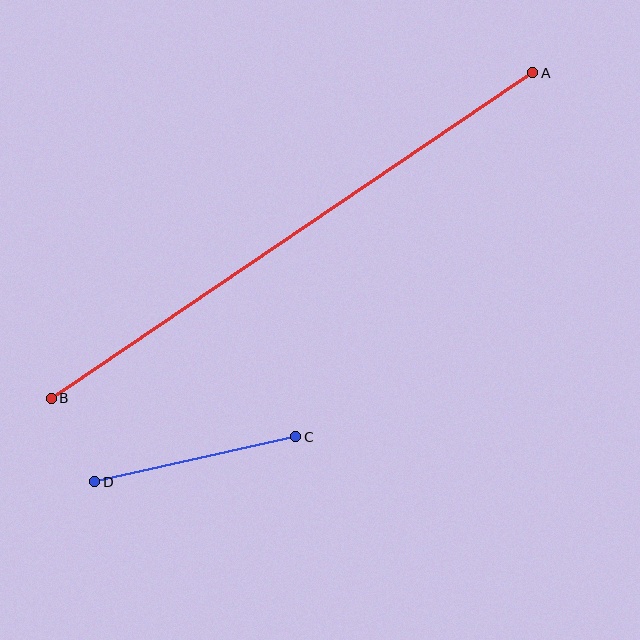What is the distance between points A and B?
The distance is approximately 581 pixels.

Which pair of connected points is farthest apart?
Points A and B are farthest apart.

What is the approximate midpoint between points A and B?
The midpoint is at approximately (292, 236) pixels.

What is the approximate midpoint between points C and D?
The midpoint is at approximately (195, 459) pixels.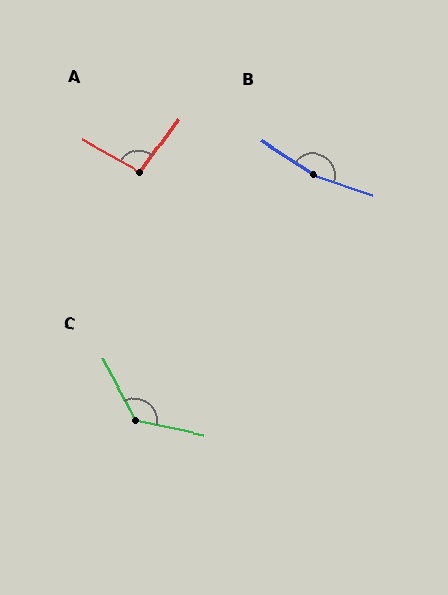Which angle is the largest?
B, at approximately 166 degrees.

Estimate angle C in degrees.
Approximately 131 degrees.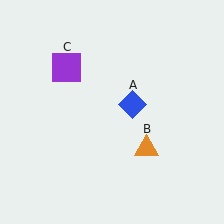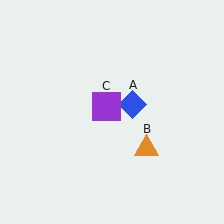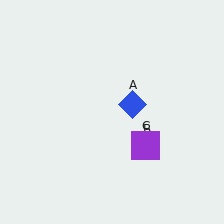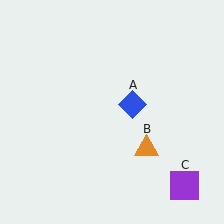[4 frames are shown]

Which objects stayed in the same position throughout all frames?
Blue diamond (object A) and orange triangle (object B) remained stationary.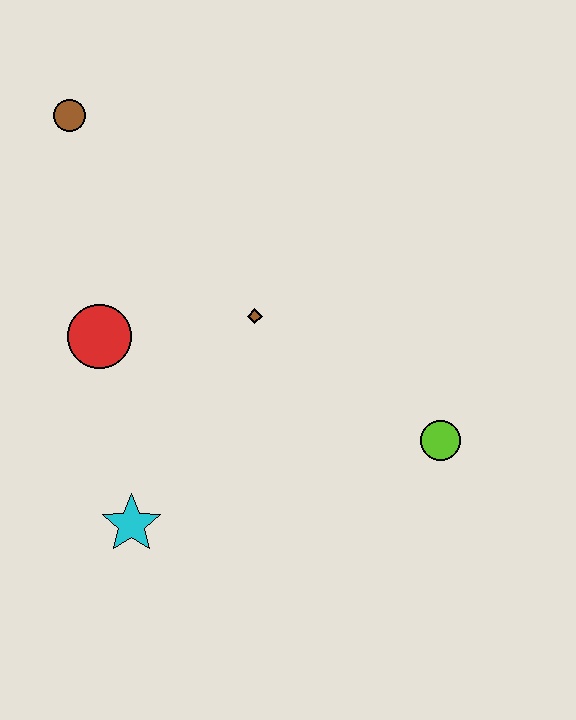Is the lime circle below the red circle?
Yes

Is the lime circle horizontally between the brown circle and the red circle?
No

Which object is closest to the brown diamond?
The red circle is closest to the brown diamond.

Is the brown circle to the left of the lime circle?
Yes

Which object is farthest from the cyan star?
The brown circle is farthest from the cyan star.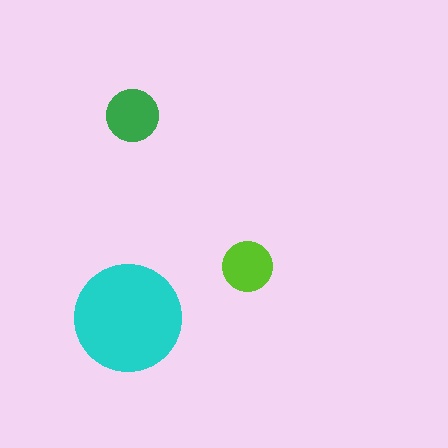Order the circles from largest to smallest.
the cyan one, the green one, the lime one.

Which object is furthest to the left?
The cyan circle is leftmost.